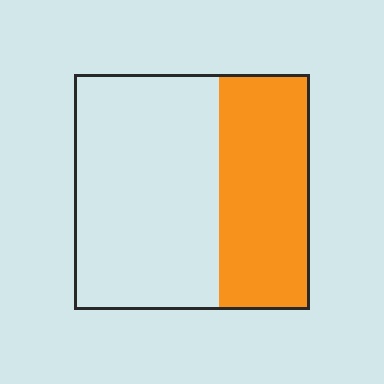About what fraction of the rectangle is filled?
About three eighths (3/8).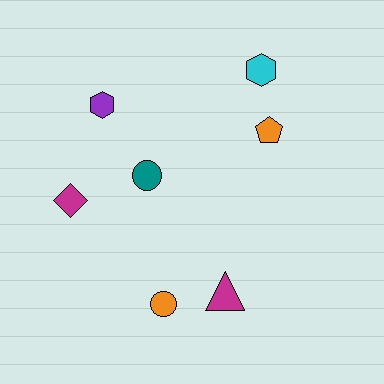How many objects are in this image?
There are 7 objects.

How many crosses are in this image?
There are no crosses.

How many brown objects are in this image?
There are no brown objects.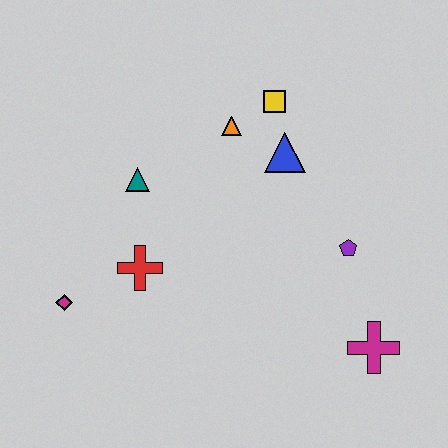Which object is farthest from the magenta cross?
The magenta diamond is farthest from the magenta cross.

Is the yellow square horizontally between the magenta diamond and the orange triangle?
No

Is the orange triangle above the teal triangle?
Yes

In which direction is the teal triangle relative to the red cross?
The teal triangle is above the red cross.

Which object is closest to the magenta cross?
The purple pentagon is closest to the magenta cross.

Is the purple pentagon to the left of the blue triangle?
No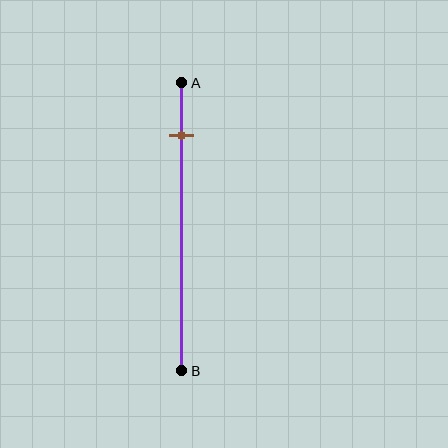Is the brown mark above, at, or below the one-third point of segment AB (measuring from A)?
The brown mark is above the one-third point of segment AB.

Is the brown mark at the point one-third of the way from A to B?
No, the mark is at about 20% from A, not at the 33% one-third point.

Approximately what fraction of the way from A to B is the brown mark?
The brown mark is approximately 20% of the way from A to B.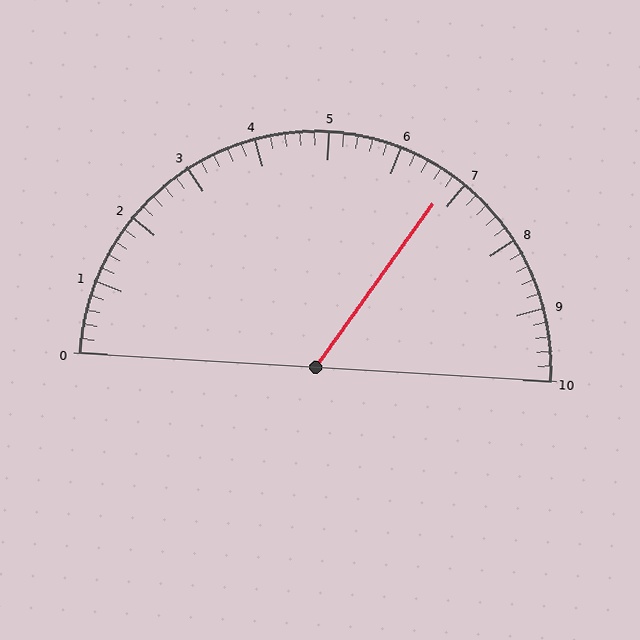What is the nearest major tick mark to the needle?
The nearest major tick mark is 7.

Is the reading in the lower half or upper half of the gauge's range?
The reading is in the upper half of the range (0 to 10).